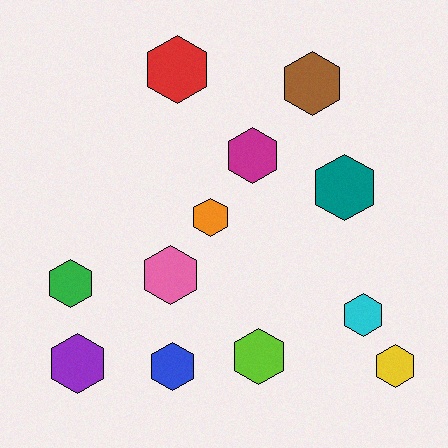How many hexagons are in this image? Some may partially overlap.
There are 12 hexagons.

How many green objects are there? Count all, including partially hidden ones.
There is 1 green object.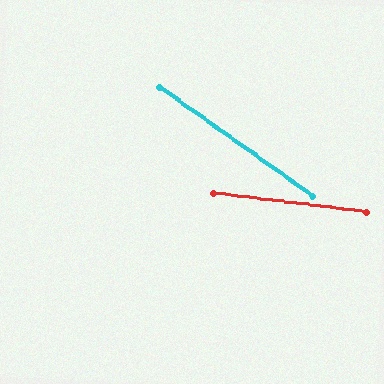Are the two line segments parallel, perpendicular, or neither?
Neither parallel nor perpendicular — they differ by about 28°.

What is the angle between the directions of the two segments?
Approximately 28 degrees.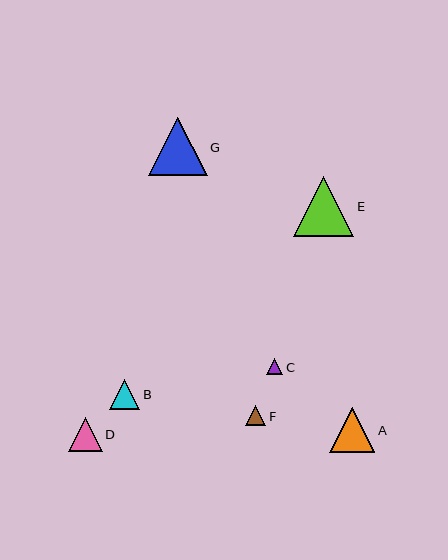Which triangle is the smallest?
Triangle C is the smallest with a size of approximately 16 pixels.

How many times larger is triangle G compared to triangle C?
Triangle G is approximately 3.6 times the size of triangle C.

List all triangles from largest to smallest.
From largest to smallest: E, G, A, D, B, F, C.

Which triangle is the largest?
Triangle E is the largest with a size of approximately 60 pixels.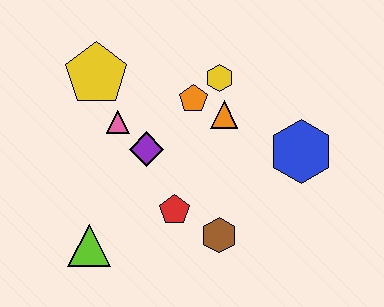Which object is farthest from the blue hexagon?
The lime triangle is farthest from the blue hexagon.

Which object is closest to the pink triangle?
The purple diamond is closest to the pink triangle.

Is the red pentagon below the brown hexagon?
No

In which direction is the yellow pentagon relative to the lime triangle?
The yellow pentagon is above the lime triangle.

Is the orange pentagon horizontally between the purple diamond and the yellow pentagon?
No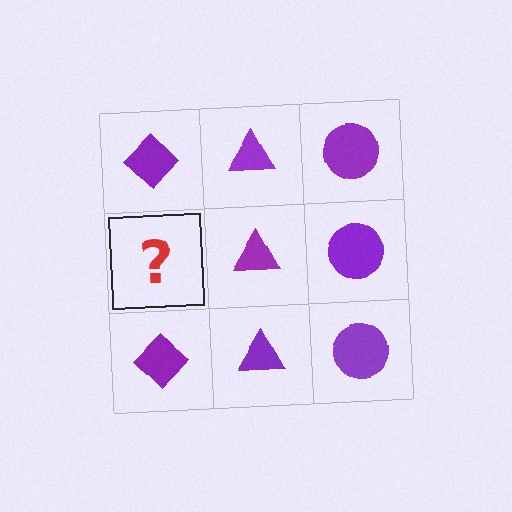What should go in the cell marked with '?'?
The missing cell should contain a purple diamond.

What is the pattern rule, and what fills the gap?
The rule is that each column has a consistent shape. The gap should be filled with a purple diamond.